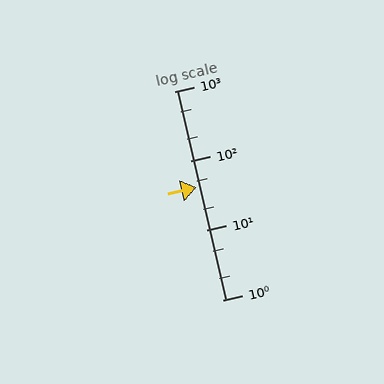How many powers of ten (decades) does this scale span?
The scale spans 3 decades, from 1 to 1000.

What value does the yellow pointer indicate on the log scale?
The pointer indicates approximately 41.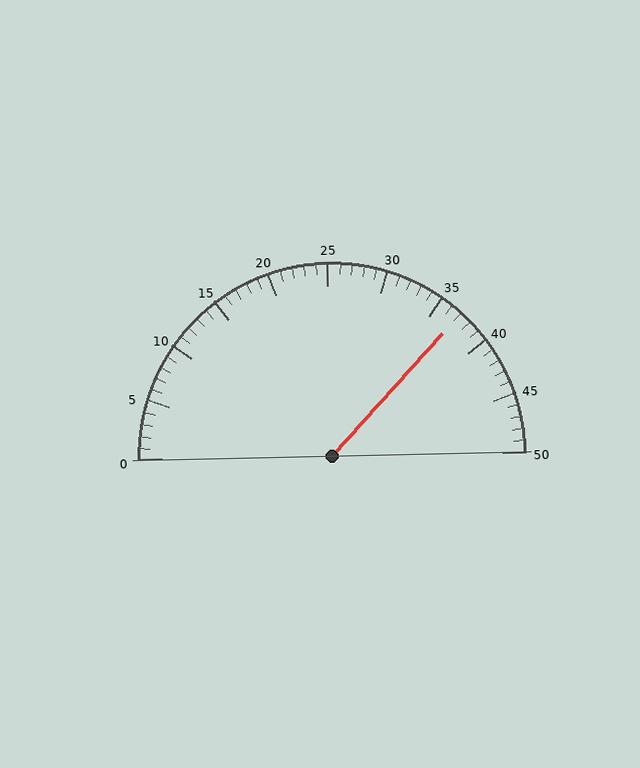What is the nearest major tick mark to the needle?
The nearest major tick mark is 35.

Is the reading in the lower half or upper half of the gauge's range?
The reading is in the upper half of the range (0 to 50).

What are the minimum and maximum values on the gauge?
The gauge ranges from 0 to 50.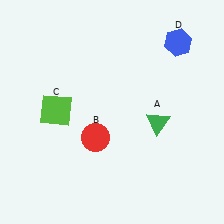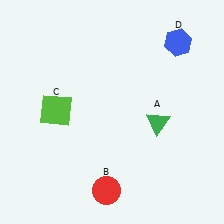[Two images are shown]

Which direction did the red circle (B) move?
The red circle (B) moved down.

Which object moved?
The red circle (B) moved down.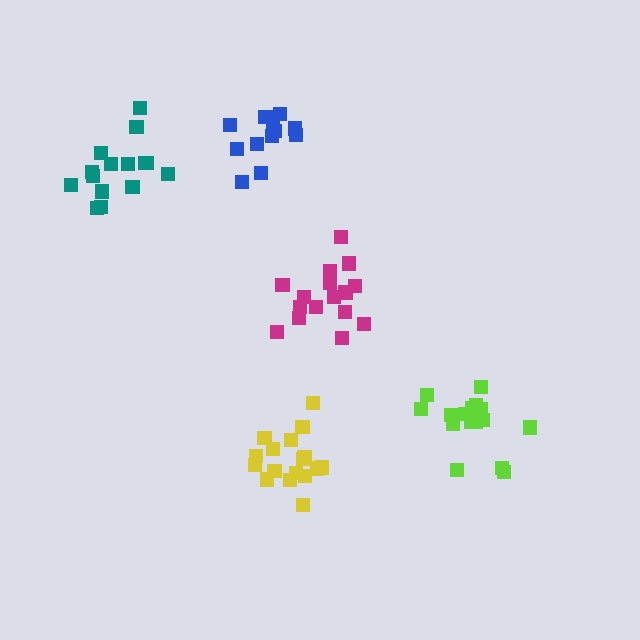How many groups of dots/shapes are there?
There are 5 groups.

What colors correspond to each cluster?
The clusters are colored: teal, magenta, blue, yellow, lime.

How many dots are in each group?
Group 1: 15 dots, Group 2: 16 dots, Group 3: 12 dots, Group 4: 17 dots, Group 5: 16 dots (76 total).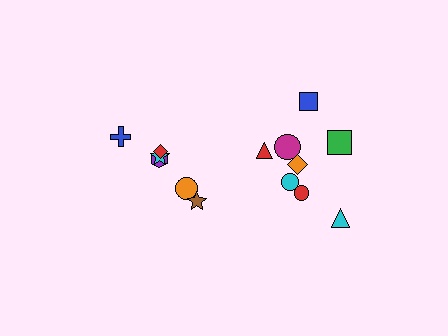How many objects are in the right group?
There are 8 objects.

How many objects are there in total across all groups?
There are 14 objects.